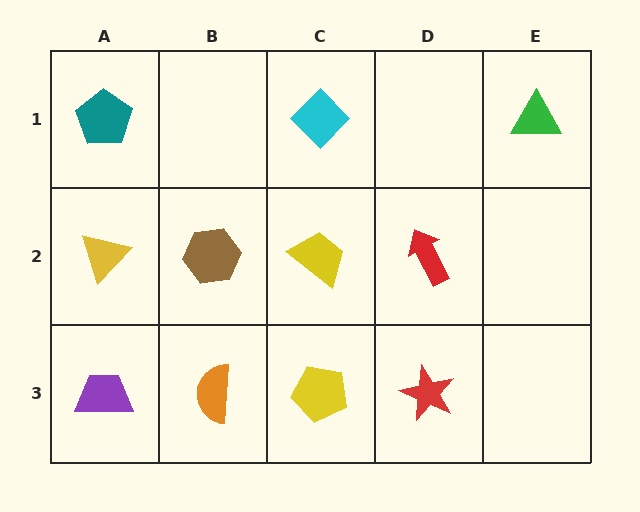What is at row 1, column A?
A teal pentagon.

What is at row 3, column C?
A yellow pentagon.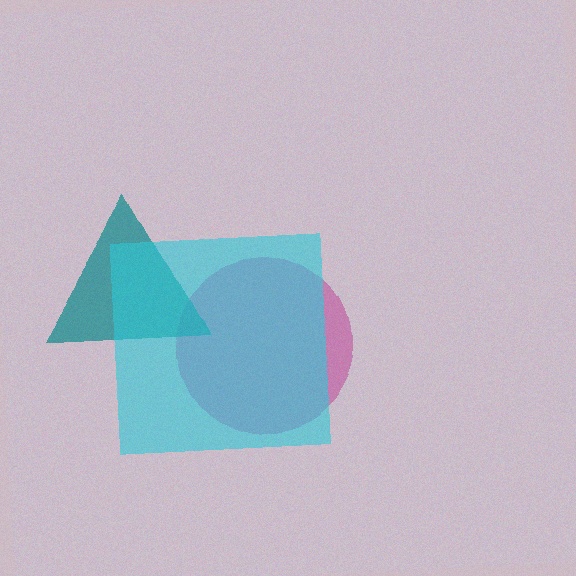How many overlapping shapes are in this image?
There are 3 overlapping shapes in the image.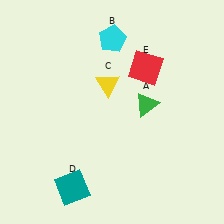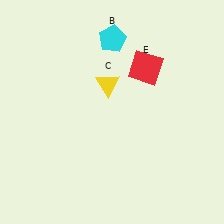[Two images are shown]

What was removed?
The green triangle (A), the teal square (D) were removed in Image 2.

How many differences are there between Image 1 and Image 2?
There are 2 differences between the two images.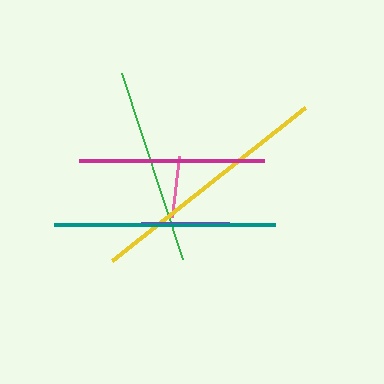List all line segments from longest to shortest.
From longest to shortest: yellow, teal, green, magenta, purple, pink.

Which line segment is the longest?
The yellow line is the longest at approximately 245 pixels.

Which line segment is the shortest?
The pink line is the shortest at approximately 62 pixels.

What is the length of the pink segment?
The pink segment is approximately 62 pixels long.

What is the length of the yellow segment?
The yellow segment is approximately 245 pixels long.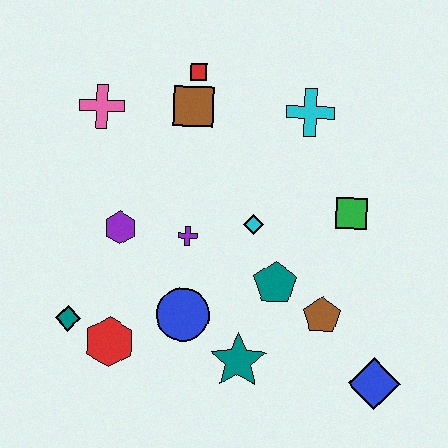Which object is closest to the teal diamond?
The red hexagon is closest to the teal diamond.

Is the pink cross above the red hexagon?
Yes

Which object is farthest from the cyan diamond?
The teal diamond is farthest from the cyan diamond.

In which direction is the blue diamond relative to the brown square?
The blue diamond is below the brown square.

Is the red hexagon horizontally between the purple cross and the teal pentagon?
No